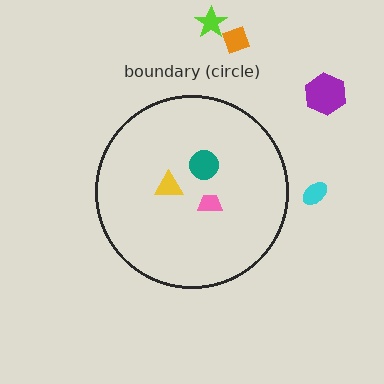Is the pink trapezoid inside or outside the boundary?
Inside.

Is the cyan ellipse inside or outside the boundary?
Outside.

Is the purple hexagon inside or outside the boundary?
Outside.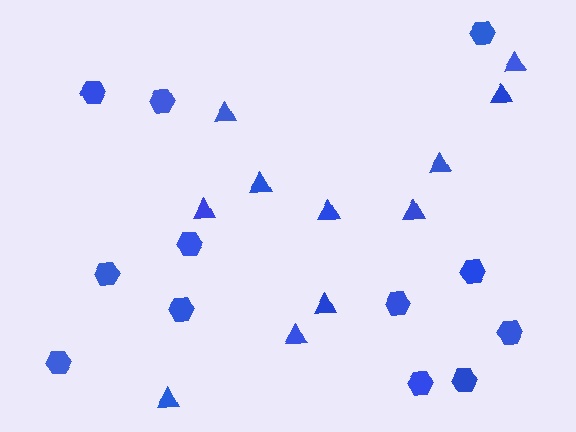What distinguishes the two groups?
There are 2 groups: one group of hexagons (12) and one group of triangles (11).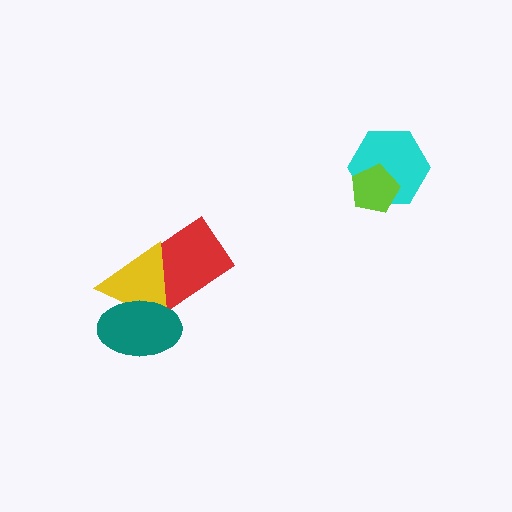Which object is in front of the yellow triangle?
The teal ellipse is in front of the yellow triangle.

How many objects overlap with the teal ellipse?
2 objects overlap with the teal ellipse.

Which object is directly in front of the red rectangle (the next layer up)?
The yellow triangle is directly in front of the red rectangle.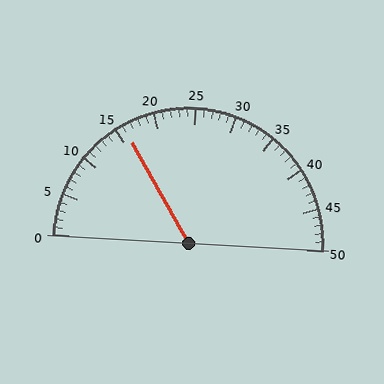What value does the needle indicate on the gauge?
The needle indicates approximately 16.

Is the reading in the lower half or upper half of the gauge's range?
The reading is in the lower half of the range (0 to 50).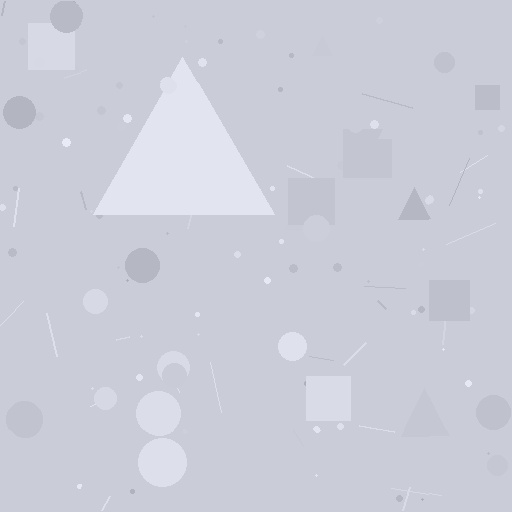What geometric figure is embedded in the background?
A triangle is embedded in the background.